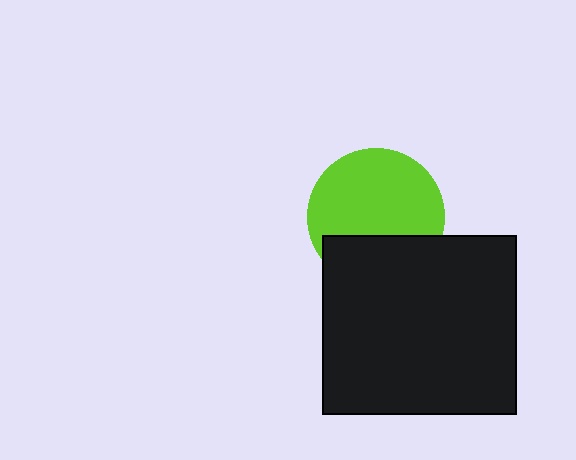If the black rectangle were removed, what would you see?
You would see the complete lime circle.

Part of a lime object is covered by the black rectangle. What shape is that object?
It is a circle.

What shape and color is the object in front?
The object in front is a black rectangle.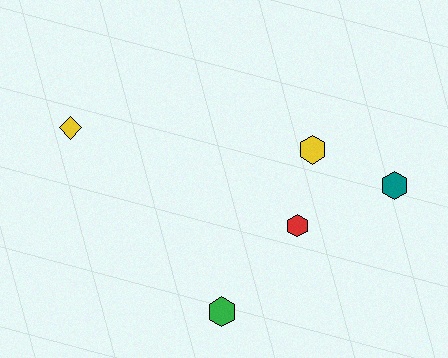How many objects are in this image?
There are 5 objects.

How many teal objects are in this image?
There is 1 teal object.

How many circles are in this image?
There are no circles.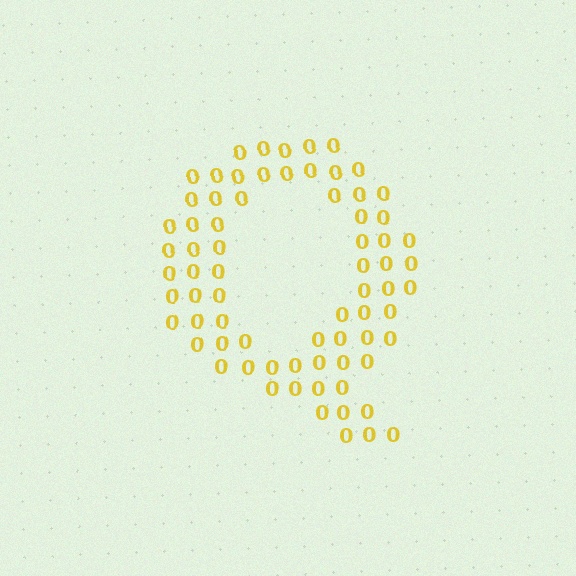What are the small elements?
The small elements are digit 0's.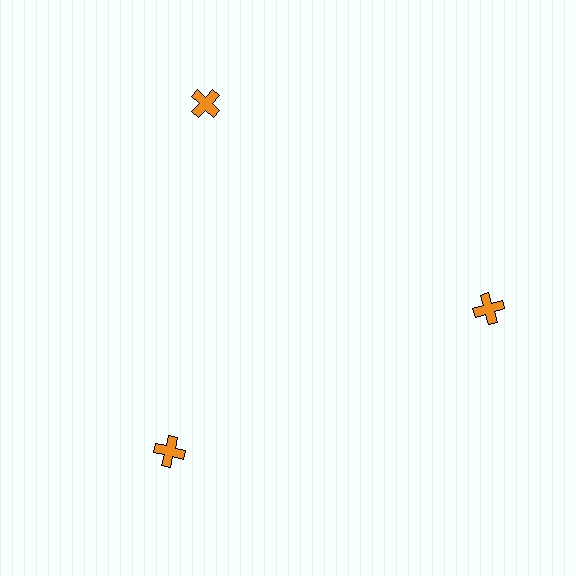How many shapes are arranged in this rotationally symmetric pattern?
There are 3 shapes, arranged in 3 groups of 1.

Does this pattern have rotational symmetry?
Yes, this pattern has 3-fold rotational symmetry. It looks the same after rotating 120 degrees around the center.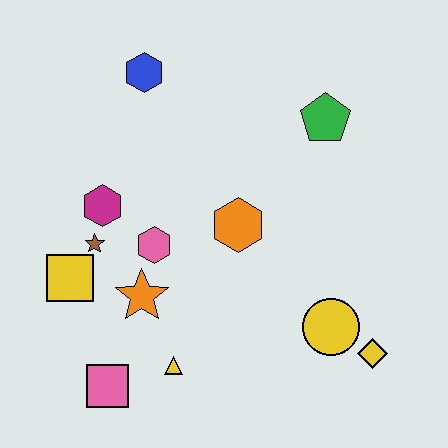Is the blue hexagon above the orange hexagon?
Yes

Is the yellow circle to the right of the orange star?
Yes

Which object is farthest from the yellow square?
The yellow diamond is farthest from the yellow square.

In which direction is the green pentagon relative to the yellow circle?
The green pentagon is above the yellow circle.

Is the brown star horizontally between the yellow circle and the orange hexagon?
No